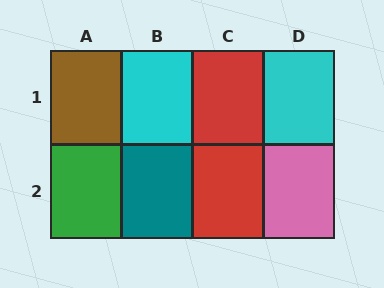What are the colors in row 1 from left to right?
Brown, cyan, red, cyan.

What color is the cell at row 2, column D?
Pink.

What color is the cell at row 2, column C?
Red.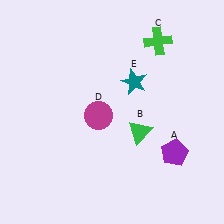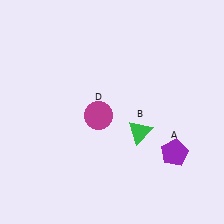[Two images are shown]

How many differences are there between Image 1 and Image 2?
There are 2 differences between the two images.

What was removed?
The green cross (C), the teal star (E) were removed in Image 2.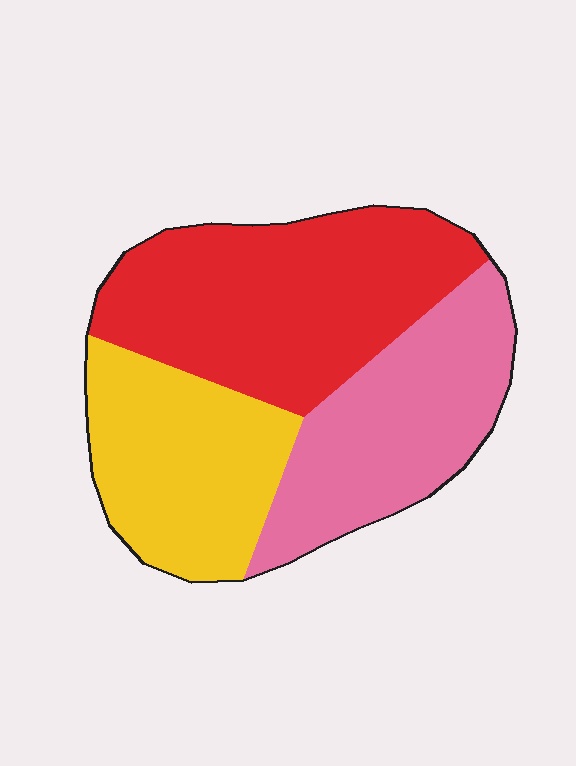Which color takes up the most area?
Red, at roughly 40%.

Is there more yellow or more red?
Red.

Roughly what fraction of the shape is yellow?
Yellow takes up about one quarter (1/4) of the shape.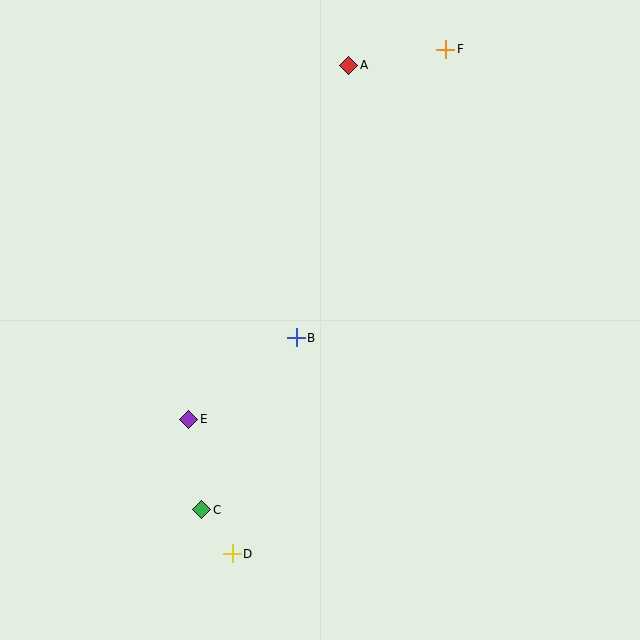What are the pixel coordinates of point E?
Point E is at (189, 419).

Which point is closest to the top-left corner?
Point A is closest to the top-left corner.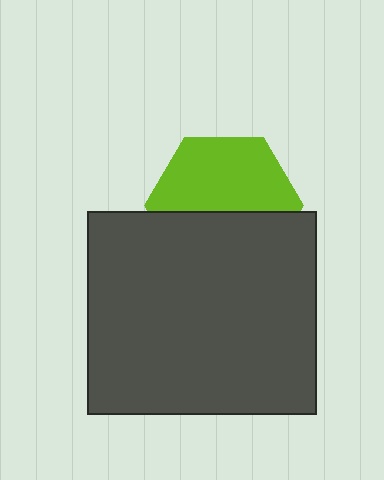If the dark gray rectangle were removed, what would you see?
You would see the complete lime hexagon.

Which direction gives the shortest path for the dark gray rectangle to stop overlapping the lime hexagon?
Moving down gives the shortest separation.